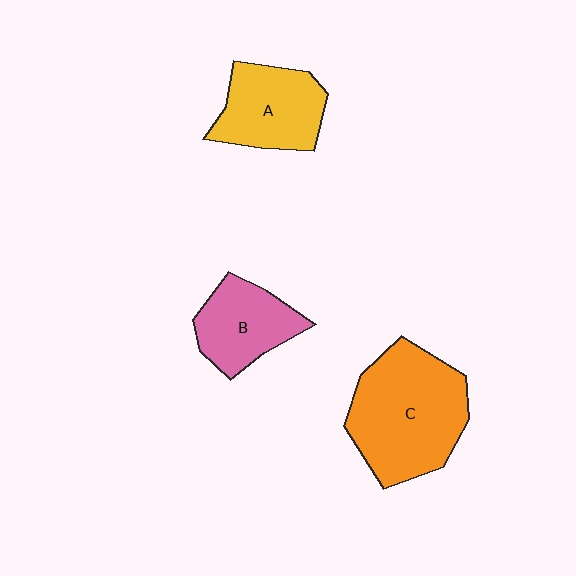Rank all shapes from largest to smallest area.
From largest to smallest: C (orange), A (yellow), B (pink).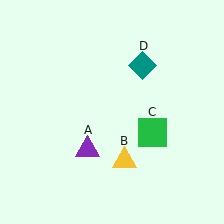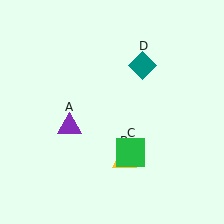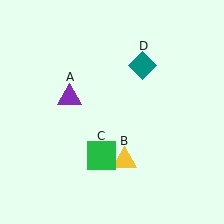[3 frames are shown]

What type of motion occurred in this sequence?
The purple triangle (object A), green square (object C) rotated clockwise around the center of the scene.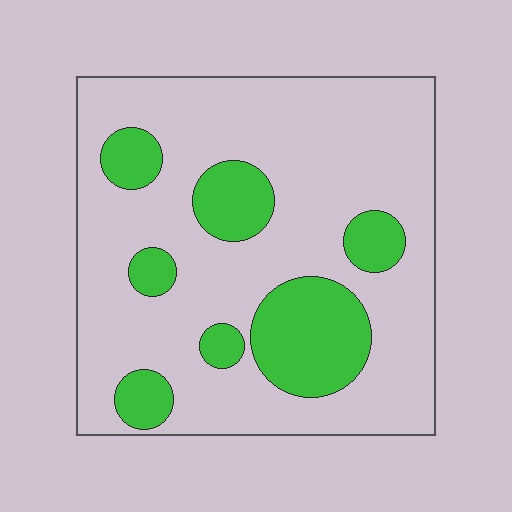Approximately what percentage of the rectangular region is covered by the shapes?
Approximately 25%.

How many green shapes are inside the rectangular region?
7.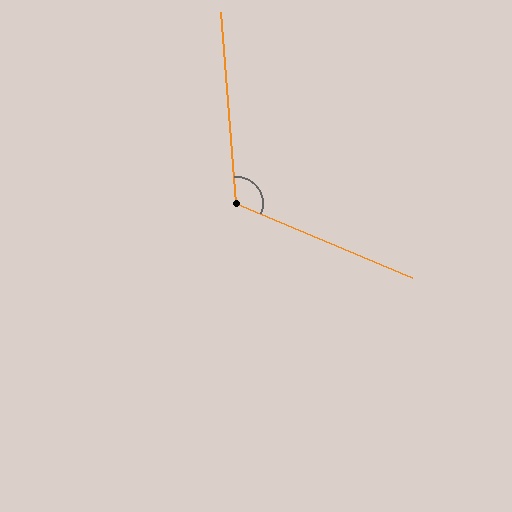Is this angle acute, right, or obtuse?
It is obtuse.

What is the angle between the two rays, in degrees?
Approximately 117 degrees.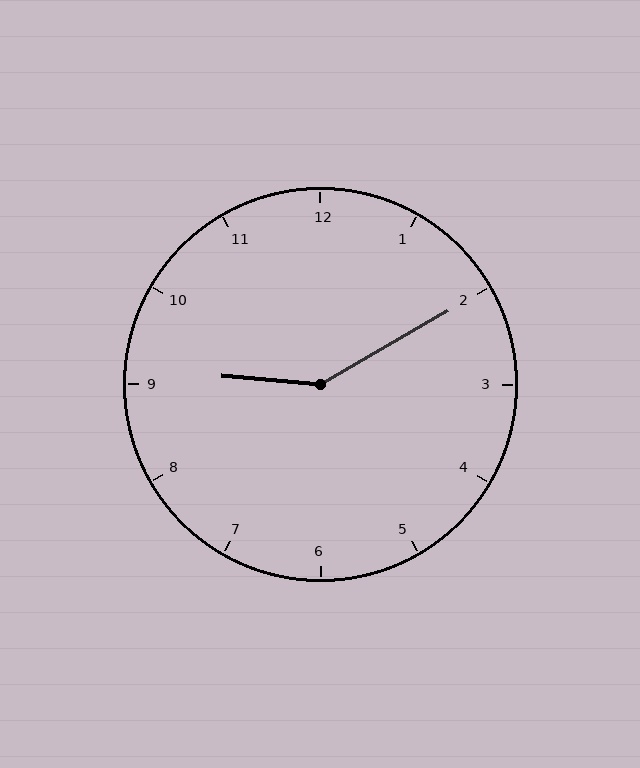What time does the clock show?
9:10.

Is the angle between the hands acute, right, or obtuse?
It is obtuse.